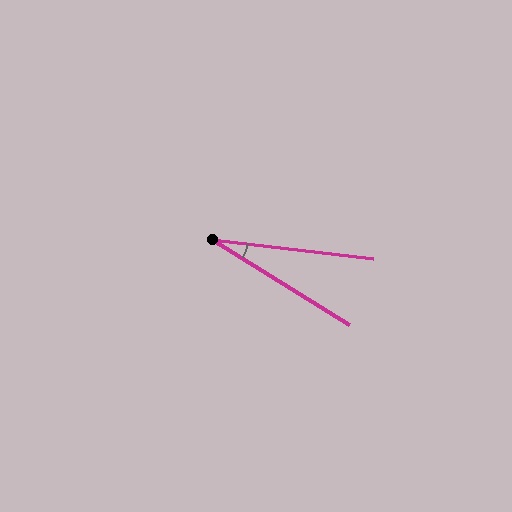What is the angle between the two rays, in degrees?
Approximately 25 degrees.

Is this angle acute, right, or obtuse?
It is acute.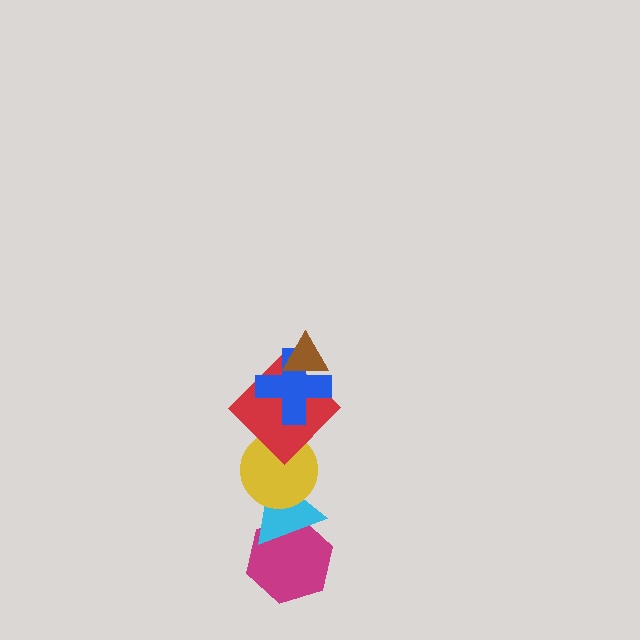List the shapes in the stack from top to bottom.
From top to bottom: the brown triangle, the blue cross, the red diamond, the yellow circle, the cyan triangle, the magenta hexagon.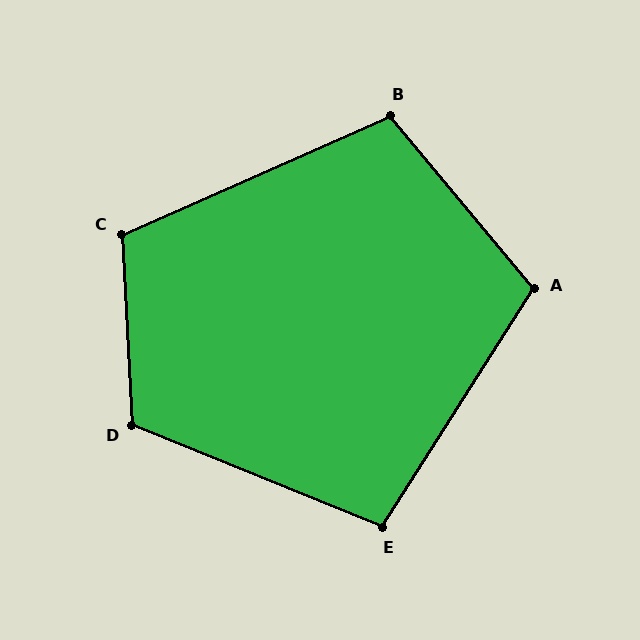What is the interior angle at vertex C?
Approximately 111 degrees (obtuse).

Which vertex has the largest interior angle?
D, at approximately 115 degrees.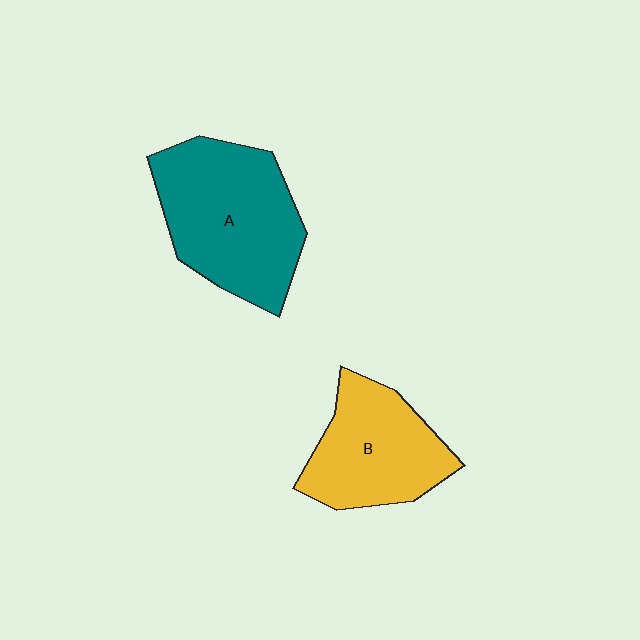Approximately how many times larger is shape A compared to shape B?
Approximately 1.3 times.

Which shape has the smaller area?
Shape B (yellow).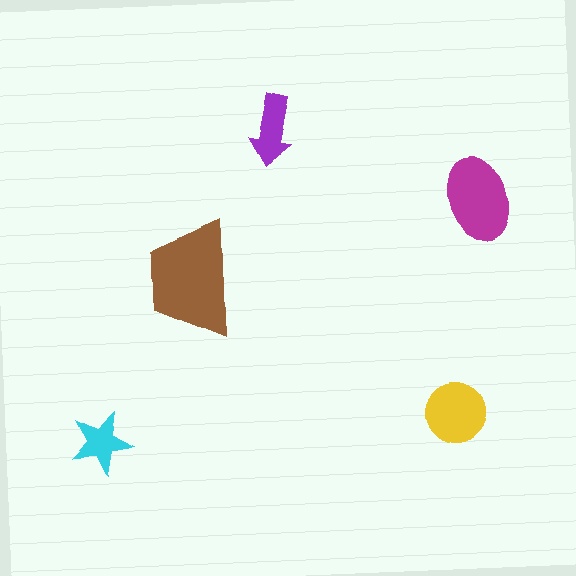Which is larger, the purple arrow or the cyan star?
The purple arrow.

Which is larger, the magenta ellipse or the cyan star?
The magenta ellipse.